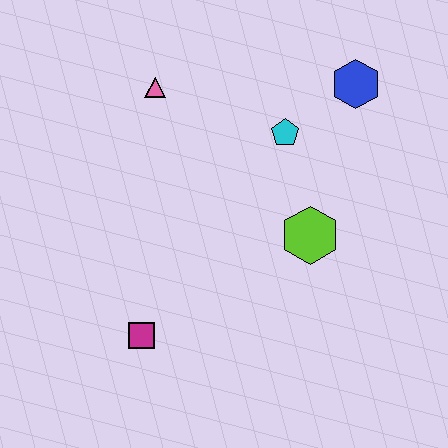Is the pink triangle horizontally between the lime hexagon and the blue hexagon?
No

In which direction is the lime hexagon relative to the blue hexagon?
The lime hexagon is below the blue hexagon.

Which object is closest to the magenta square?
The lime hexagon is closest to the magenta square.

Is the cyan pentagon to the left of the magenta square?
No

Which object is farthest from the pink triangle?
The magenta square is farthest from the pink triangle.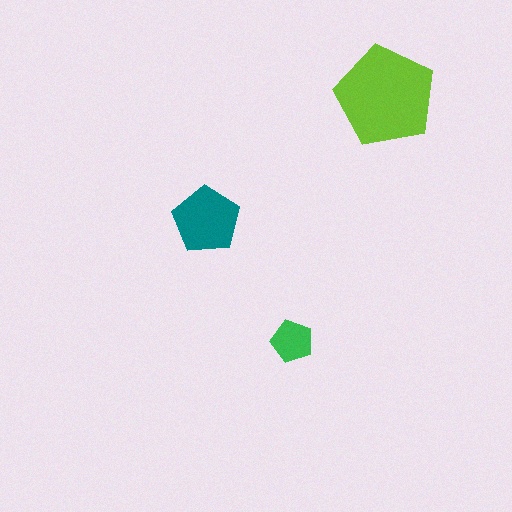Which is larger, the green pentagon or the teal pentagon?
The teal one.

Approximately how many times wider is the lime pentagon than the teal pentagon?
About 1.5 times wider.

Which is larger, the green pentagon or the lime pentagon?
The lime one.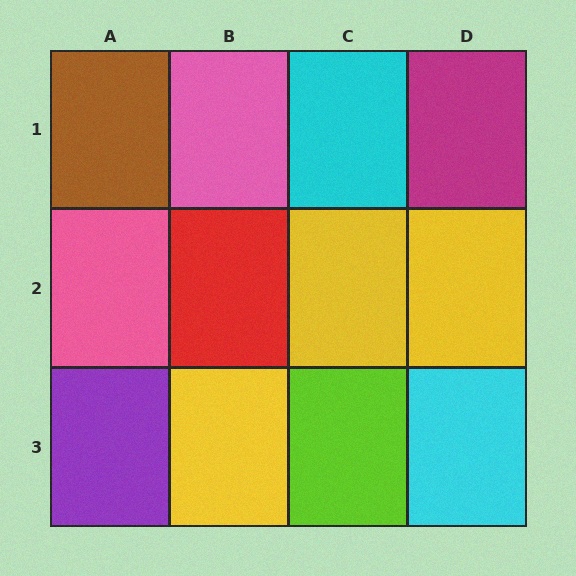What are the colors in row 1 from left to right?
Brown, pink, cyan, magenta.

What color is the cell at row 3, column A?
Purple.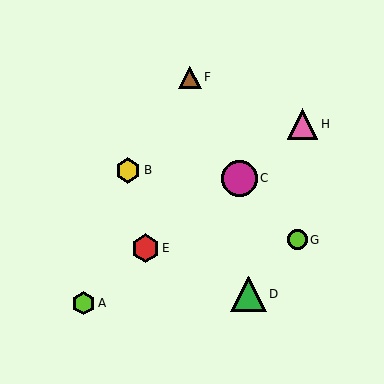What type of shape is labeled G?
Shape G is a lime circle.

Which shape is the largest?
The magenta circle (labeled C) is the largest.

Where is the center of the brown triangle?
The center of the brown triangle is at (190, 77).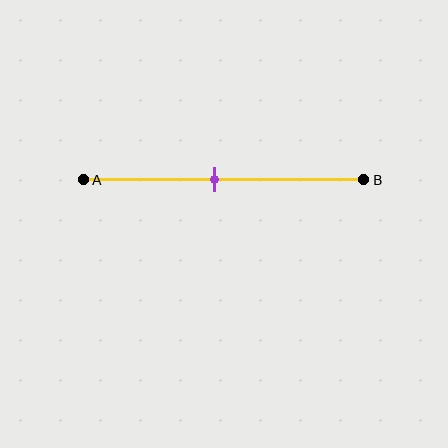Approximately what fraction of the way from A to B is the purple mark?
The purple mark is approximately 45% of the way from A to B.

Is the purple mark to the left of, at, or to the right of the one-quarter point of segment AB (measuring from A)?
The purple mark is to the right of the one-quarter point of segment AB.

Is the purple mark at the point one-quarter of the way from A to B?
No, the mark is at about 45% from A, not at the 25% one-quarter point.